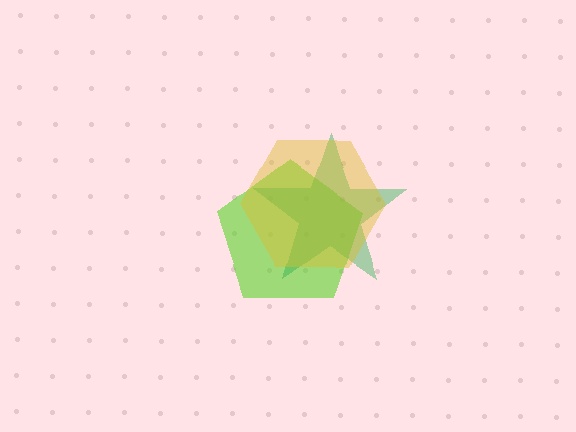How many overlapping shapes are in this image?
There are 3 overlapping shapes in the image.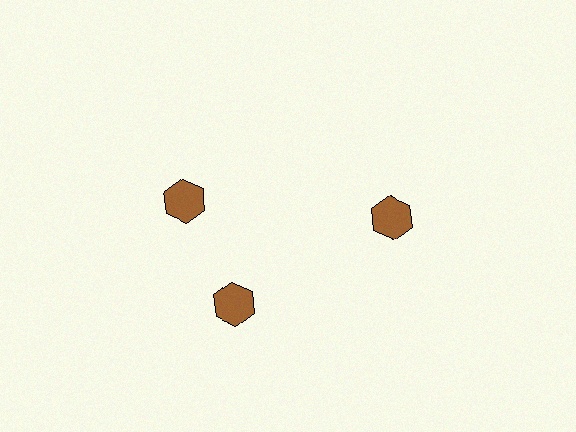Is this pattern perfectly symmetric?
No. The 3 brown hexagons are arranged in a ring, but one element near the 11 o'clock position is rotated out of alignment along the ring, breaking the 3-fold rotational symmetry.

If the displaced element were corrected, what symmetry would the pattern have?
It would have 3-fold rotational symmetry — the pattern would map onto itself every 120 degrees.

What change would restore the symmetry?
The symmetry would be restored by rotating it back into even spacing with its neighbors so that all 3 hexagons sit at equal angles and equal distance from the center.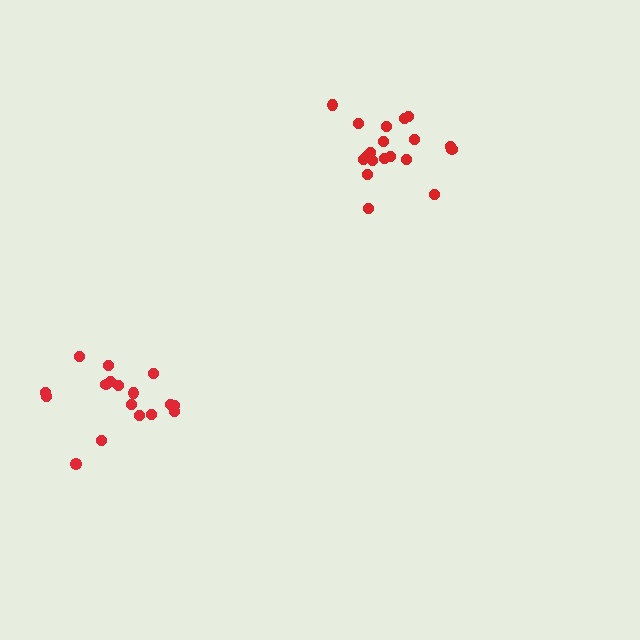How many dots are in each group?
Group 1: 19 dots, Group 2: 17 dots (36 total).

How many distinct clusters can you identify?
There are 2 distinct clusters.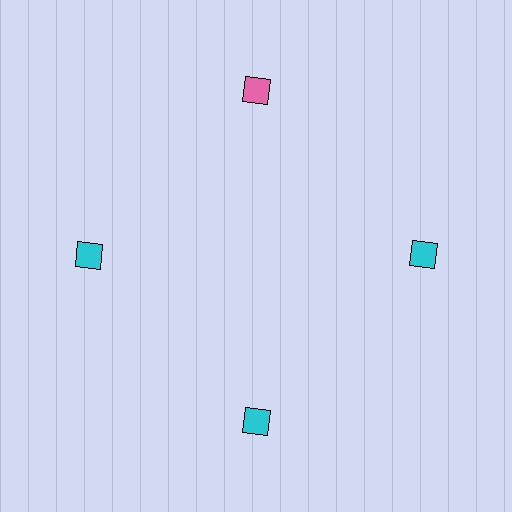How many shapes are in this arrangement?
There are 4 shapes arranged in a ring pattern.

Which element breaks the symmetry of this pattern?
The pink diamond at roughly the 12 o'clock position breaks the symmetry. All other shapes are cyan diamonds.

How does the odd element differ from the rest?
It has a different color: pink instead of cyan.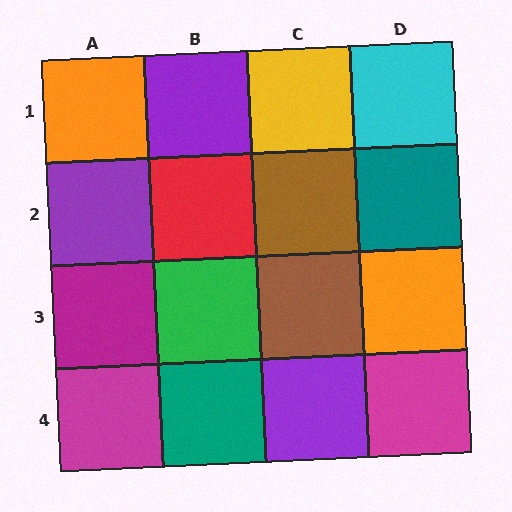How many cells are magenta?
3 cells are magenta.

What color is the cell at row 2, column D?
Teal.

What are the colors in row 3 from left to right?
Magenta, green, brown, orange.